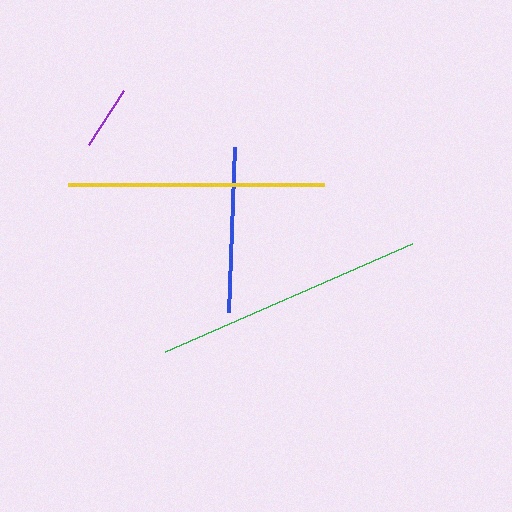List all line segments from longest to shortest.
From longest to shortest: green, yellow, blue, purple.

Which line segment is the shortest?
The purple line is the shortest at approximately 65 pixels.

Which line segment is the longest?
The green line is the longest at approximately 269 pixels.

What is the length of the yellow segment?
The yellow segment is approximately 256 pixels long.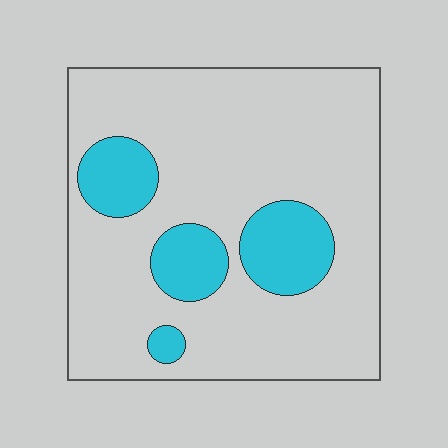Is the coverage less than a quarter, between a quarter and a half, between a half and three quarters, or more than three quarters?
Less than a quarter.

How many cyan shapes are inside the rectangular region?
4.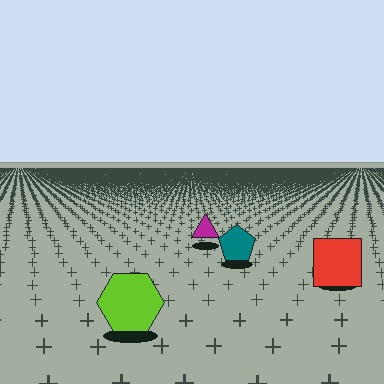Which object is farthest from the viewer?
The magenta triangle is farthest from the viewer. It appears smaller and the ground texture around it is denser.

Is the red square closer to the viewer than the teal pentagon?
Yes. The red square is closer — you can tell from the texture gradient: the ground texture is coarser near it.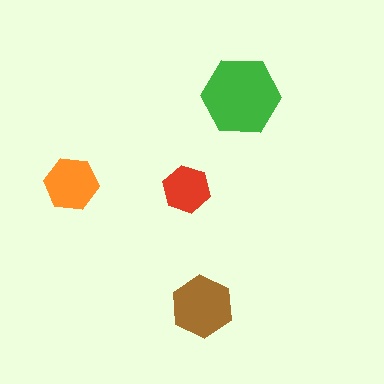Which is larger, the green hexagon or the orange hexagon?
The green one.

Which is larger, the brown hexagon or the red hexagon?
The brown one.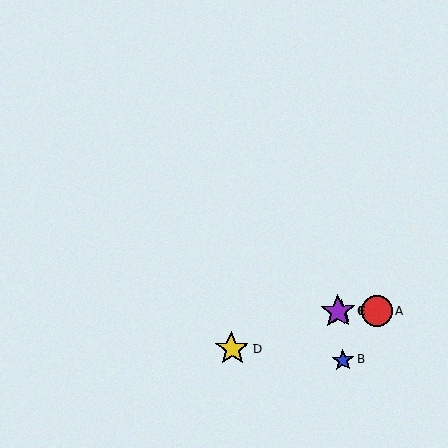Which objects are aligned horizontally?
Objects A, C, E are aligned horizontally.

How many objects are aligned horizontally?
3 objects (A, C, E) are aligned horizontally.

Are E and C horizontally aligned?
Yes, both are at y≈312.